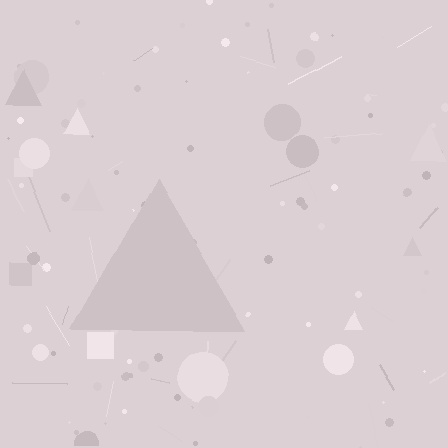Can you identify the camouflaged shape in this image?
The camouflaged shape is a triangle.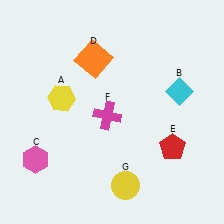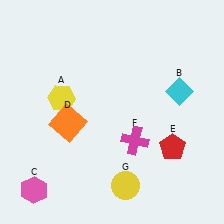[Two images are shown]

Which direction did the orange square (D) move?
The orange square (D) moved down.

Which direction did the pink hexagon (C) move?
The pink hexagon (C) moved down.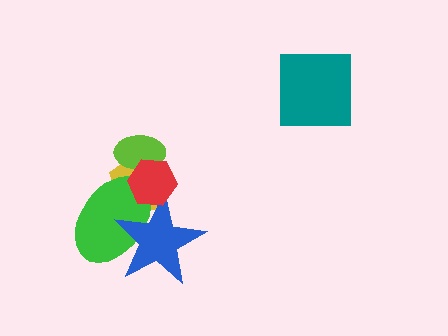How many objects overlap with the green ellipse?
3 objects overlap with the green ellipse.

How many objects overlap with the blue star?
3 objects overlap with the blue star.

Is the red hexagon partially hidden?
No, no other shape covers it.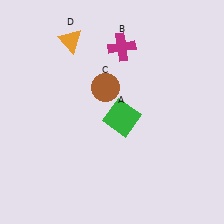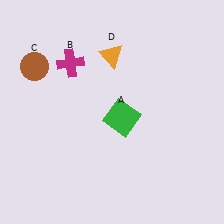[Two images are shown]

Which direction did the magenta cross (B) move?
The magenta cross (B) moved left.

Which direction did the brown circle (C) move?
The brown circle (C) moved left.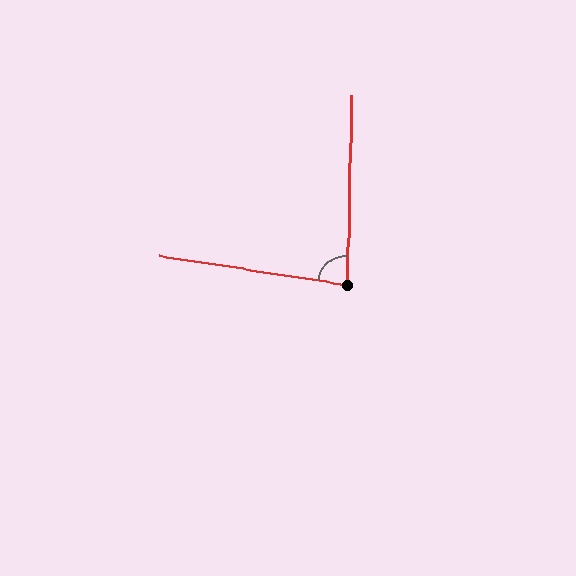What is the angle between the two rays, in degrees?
Approximately 83 degrees.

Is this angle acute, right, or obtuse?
It is acute.